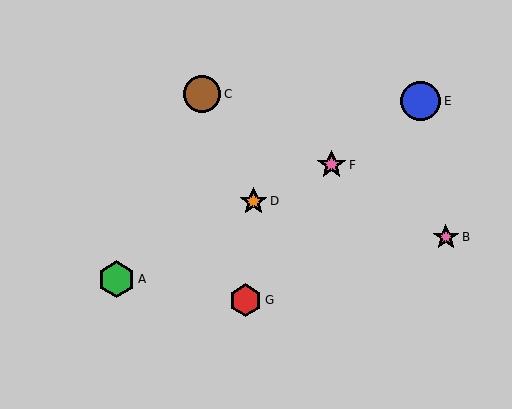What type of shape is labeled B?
Shape B is a pink star.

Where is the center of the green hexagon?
The center of the green hexagon is at (116, 279).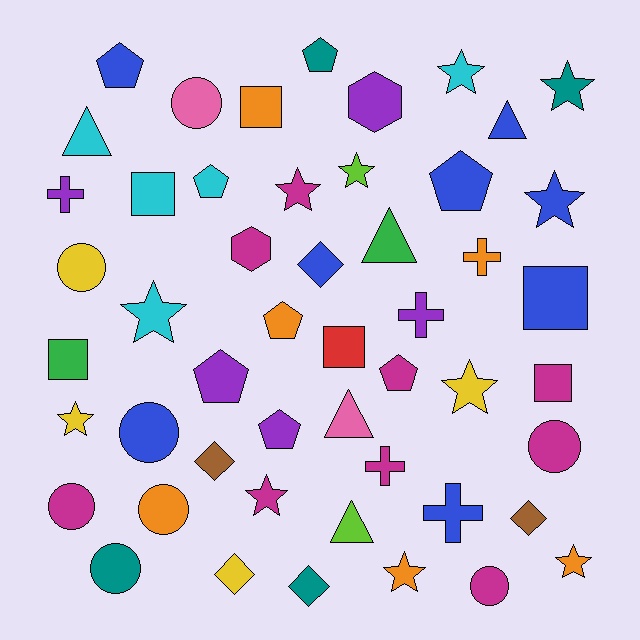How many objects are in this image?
There are 50 objects.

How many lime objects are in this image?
There are 2 lime objects.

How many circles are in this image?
There are 8 circles.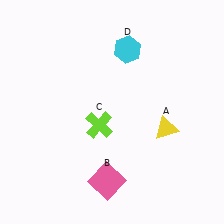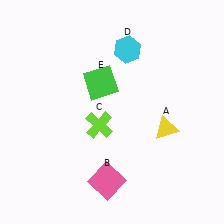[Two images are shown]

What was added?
A green square (E) was added in Image 2.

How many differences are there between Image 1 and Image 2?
There is 1 difference between the two images.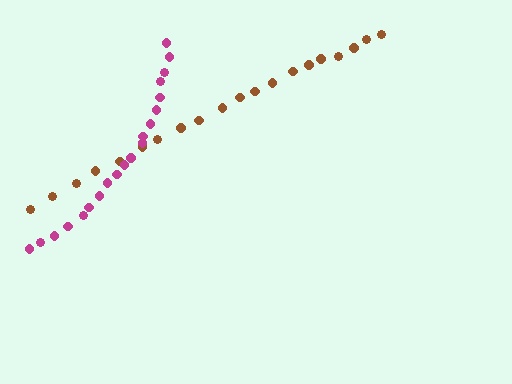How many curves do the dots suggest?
There are 2 distinct paths.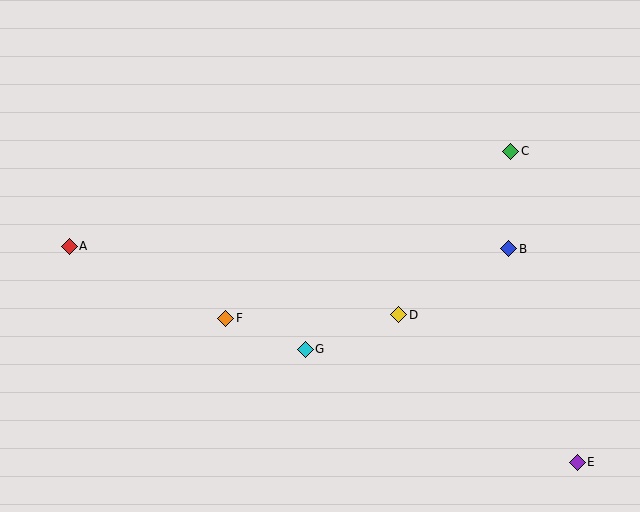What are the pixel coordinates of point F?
Point F is at (226, 318).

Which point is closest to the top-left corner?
Point A is closest to the top-left corner.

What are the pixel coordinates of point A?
Point A is at (69, 246).